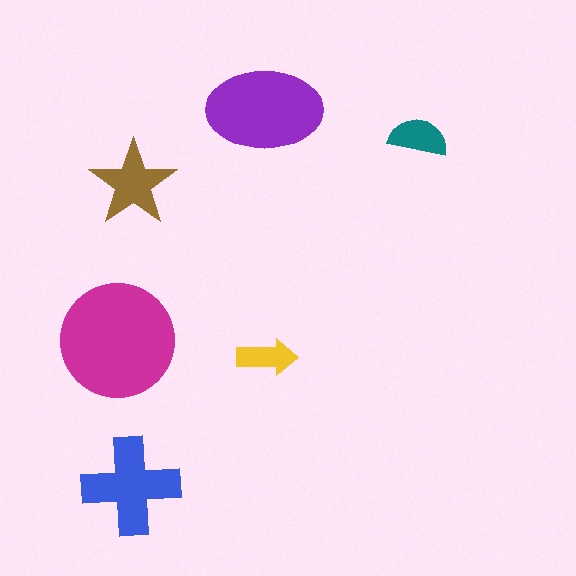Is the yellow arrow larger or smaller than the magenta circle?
Smaller.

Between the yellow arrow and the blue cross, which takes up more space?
The blue cross.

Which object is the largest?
The magenta circle.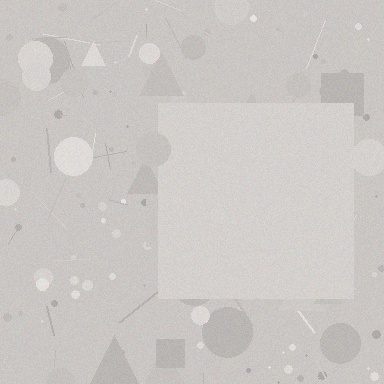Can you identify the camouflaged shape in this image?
The camouflaged shape is a square.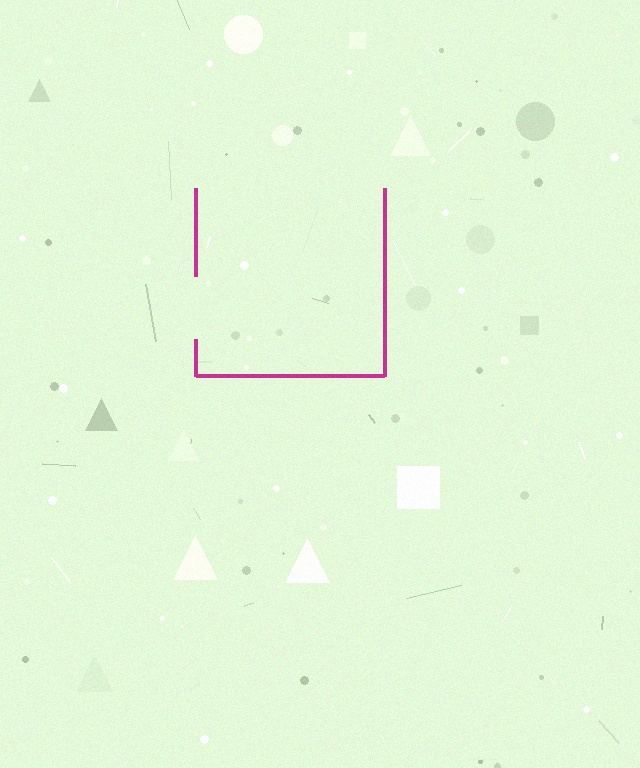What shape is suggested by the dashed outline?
The dashed outline suggests a square.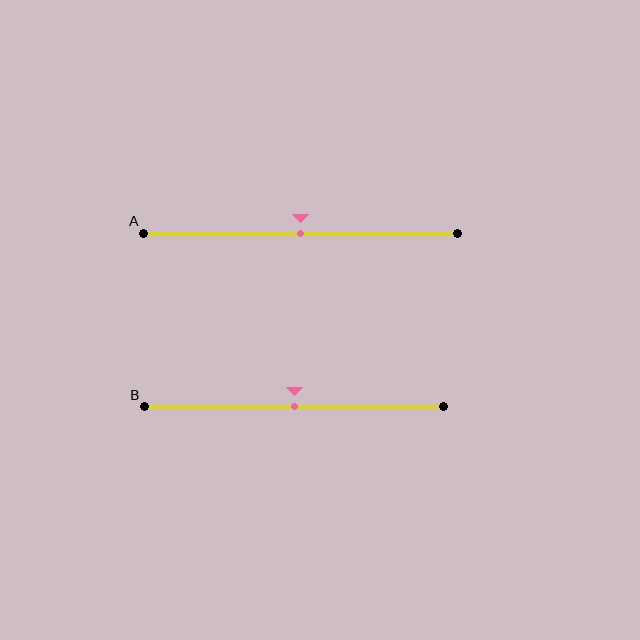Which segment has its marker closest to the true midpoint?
Segment A has its marker closest to the true midpoint.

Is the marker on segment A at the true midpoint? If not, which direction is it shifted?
Yes, the marker on segment A is at the true midpoint.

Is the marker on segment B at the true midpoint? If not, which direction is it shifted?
Yes, the marker on segment B is at the true midpoint.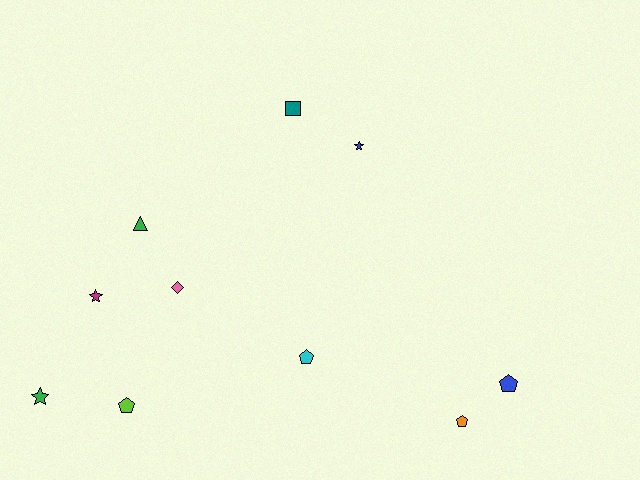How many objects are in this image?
There are 10 objects.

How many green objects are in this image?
There are 2 green objects.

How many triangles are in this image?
There is 1 triangle.